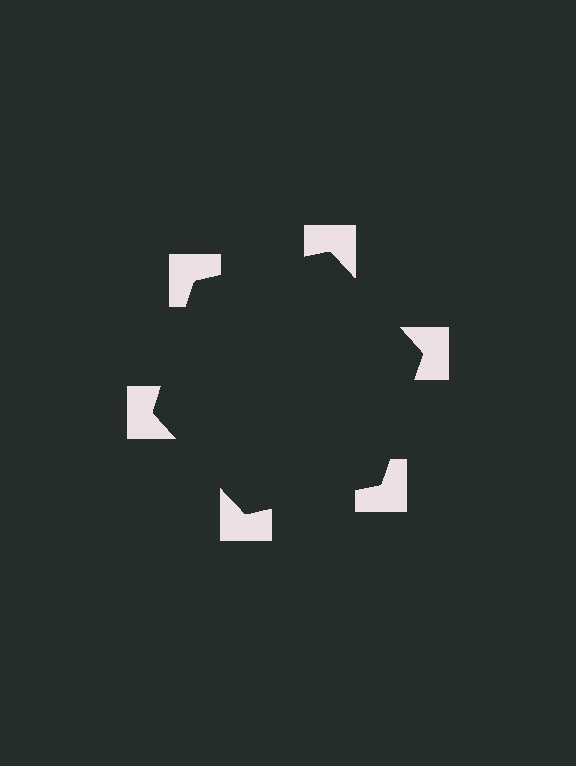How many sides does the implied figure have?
6 sides.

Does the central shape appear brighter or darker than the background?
It typically appears slightly darker than the background, even though no actual brightness change is drawn.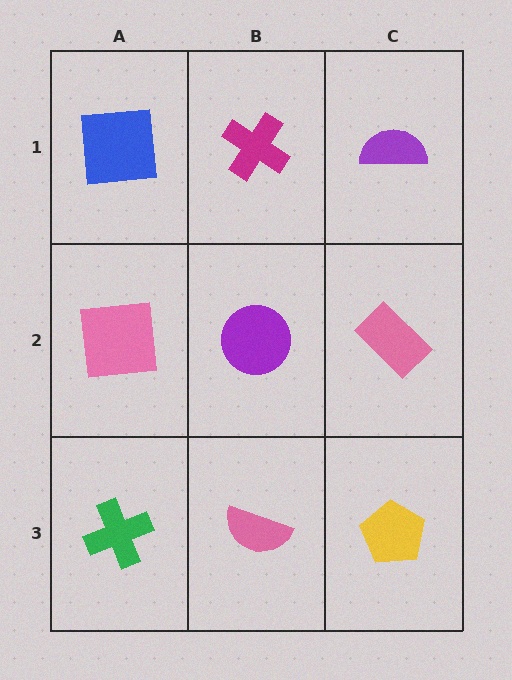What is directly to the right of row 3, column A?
A pink semicircle.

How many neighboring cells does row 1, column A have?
2.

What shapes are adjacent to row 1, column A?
A pink square (row 2, column A), a magenta cross (row 1, column B).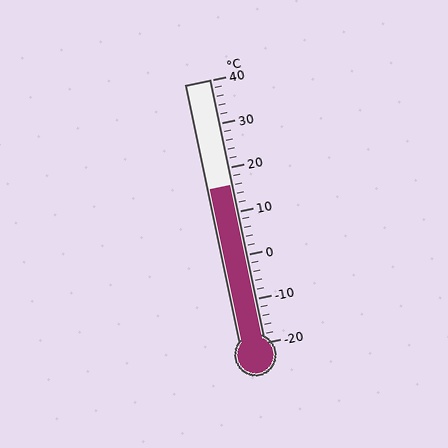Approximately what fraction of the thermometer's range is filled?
The thermometer is filled to approximately 60% of its range.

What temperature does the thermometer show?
The thermometer shows approximately 16°C.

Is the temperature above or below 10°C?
The temperature is above 10°C.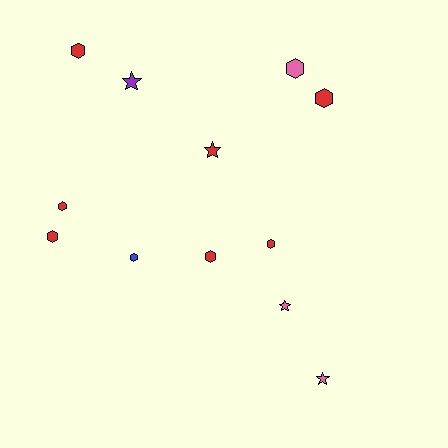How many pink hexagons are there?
There is 1 pink hexagon.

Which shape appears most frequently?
Hexagon, with 8 objects.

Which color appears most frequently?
Red, with 7 objects.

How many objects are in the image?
There are 12 objects.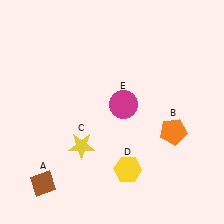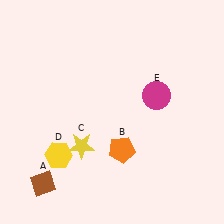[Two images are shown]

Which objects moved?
The objects that moved are: the orange pentagon (B), the yellow hexagon (D), the magenta circle (E).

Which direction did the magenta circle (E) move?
The magenta circle (E) moved right.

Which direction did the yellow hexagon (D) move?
The yellow hexagon (D) moved left.